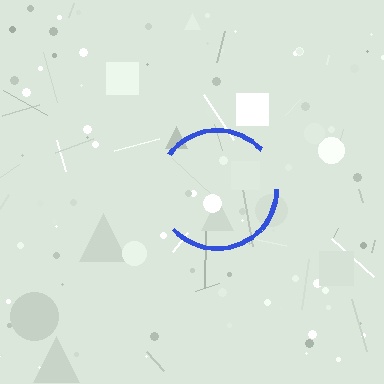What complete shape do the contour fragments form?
The contour fragments form a circle.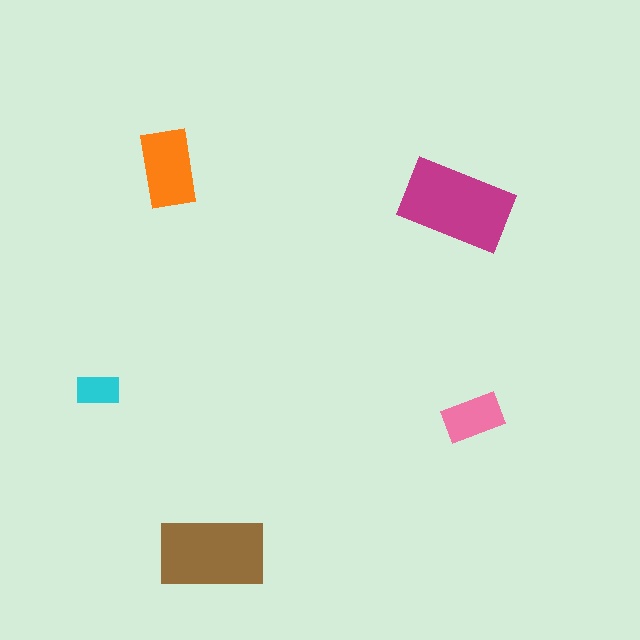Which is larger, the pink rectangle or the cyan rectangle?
The pink one.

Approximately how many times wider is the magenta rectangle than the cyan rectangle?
About 2.5 times wider.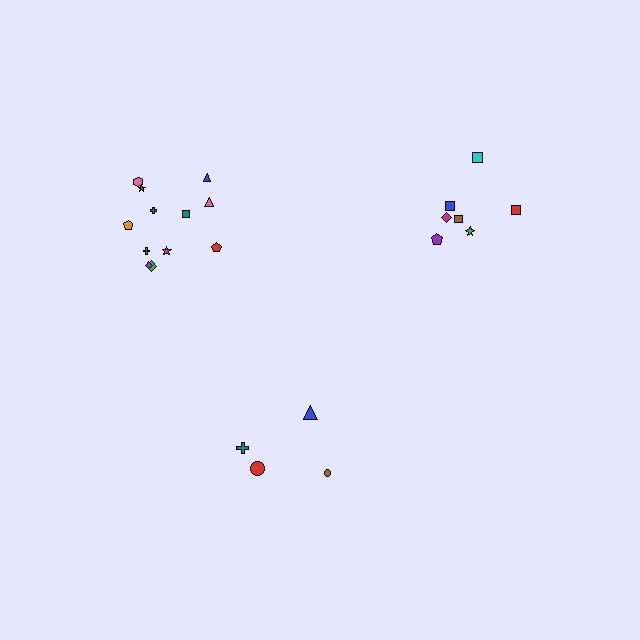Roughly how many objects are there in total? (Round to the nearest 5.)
Roughly 25 objects in total.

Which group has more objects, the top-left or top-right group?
The top-left group.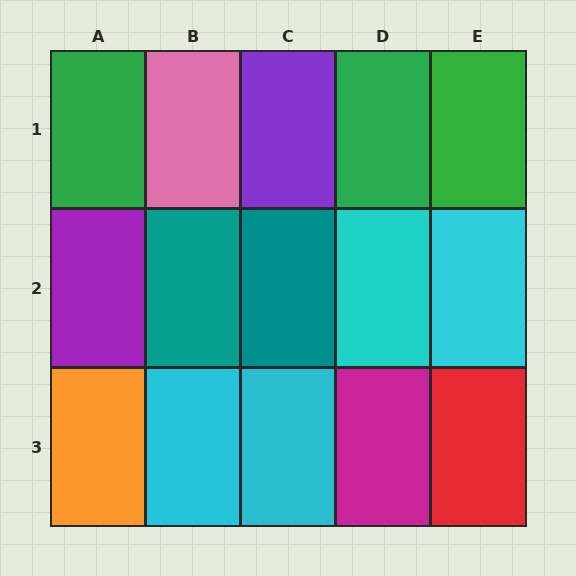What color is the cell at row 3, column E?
Red.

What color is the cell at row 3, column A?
Orange.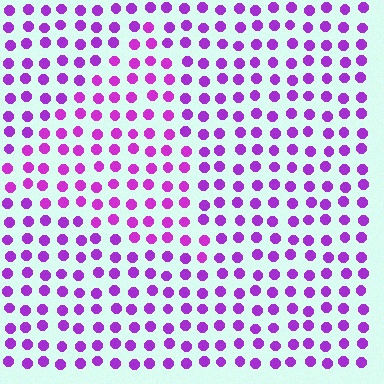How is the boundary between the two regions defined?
The boundary is defined purely by a slight shift in hue (about 16 degrees). Spacing, size, and orientation are identical on both sides.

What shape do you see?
I see a triangle.